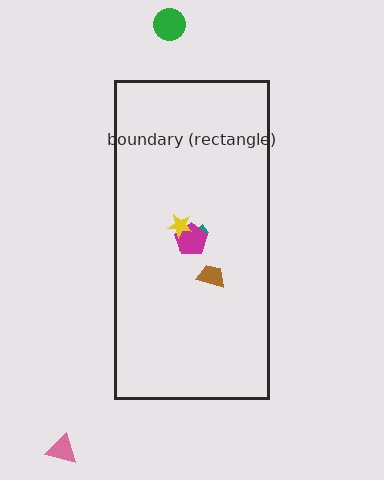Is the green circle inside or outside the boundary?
Outside.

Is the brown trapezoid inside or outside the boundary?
Inside.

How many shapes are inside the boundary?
4 inside, 2 outside.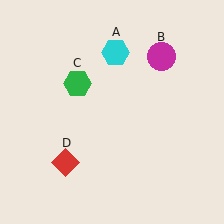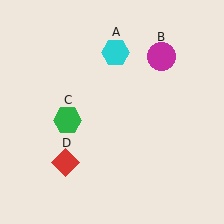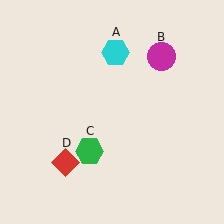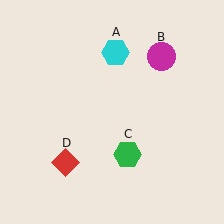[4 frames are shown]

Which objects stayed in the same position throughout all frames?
Cyan hexagon (object A) and magenta circle (object B) and red diamond (object D) remained stationary.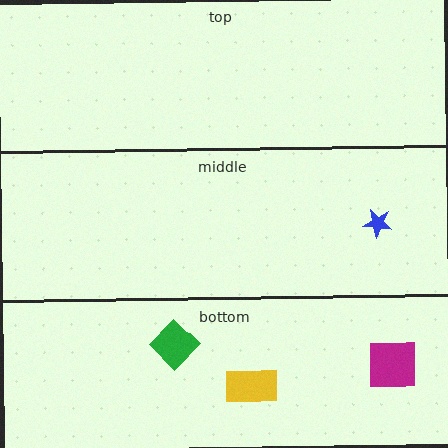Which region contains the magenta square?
The bottom region.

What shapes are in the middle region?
The blue star.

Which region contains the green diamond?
The bottom region.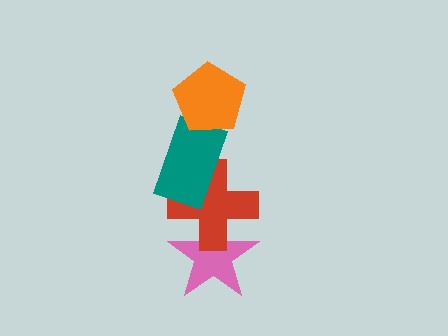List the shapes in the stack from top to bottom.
From top to bottom: the orange pentagon, the teal rectangle, the red cross, the pink star.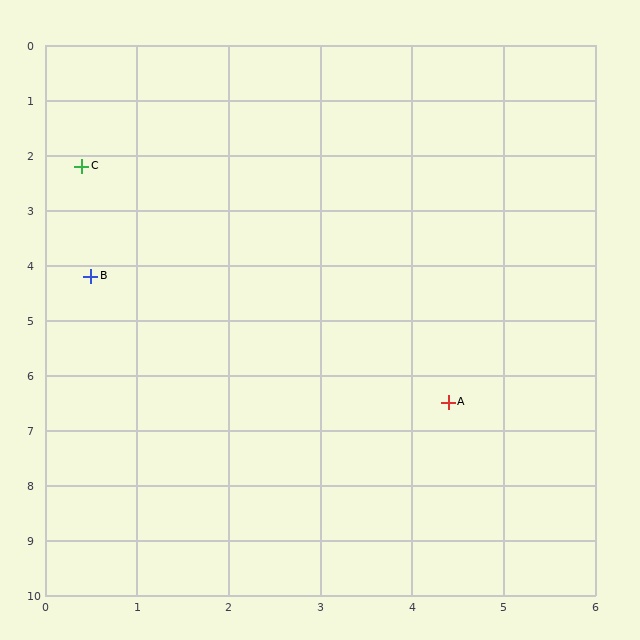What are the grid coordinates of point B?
Point B is at approximately (0.5, 4.2).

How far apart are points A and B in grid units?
Points A and B are about 4.5 grid units apart.